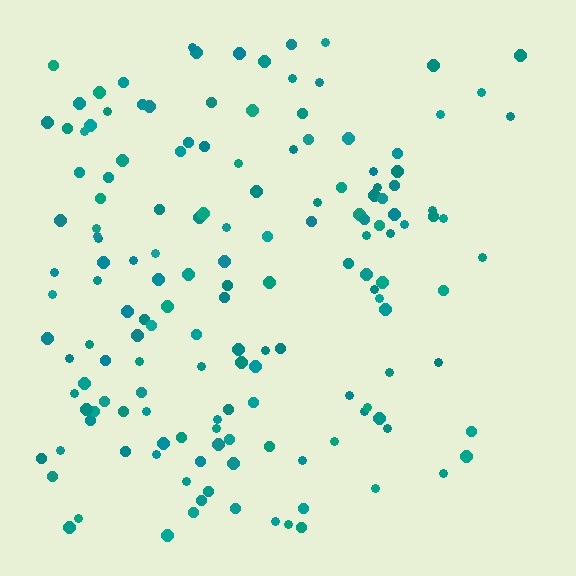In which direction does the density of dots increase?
From right to left, with the left side densest.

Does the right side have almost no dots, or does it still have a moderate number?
Still a moderate number, just noticeably fewer than the left.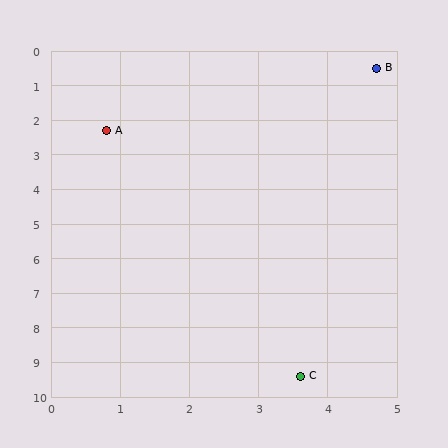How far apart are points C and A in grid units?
Points C and A are about 7.6 grid units apart.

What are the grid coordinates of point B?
Point B is at approximately (4.7, 0.5).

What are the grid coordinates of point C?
Point C is at approximately (3.6, 9.4).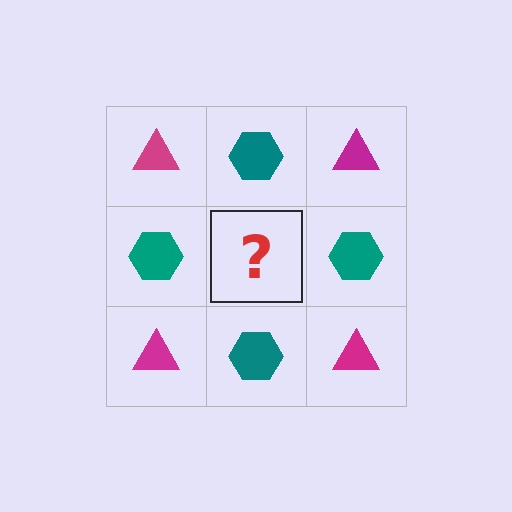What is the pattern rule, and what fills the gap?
The rule is that it alternates magenta triangle and teal hexagon in a checkerboard pattern. The gap should be filled with a magenta triangle.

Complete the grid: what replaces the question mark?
The question mark should be replaced with a magenta triangle.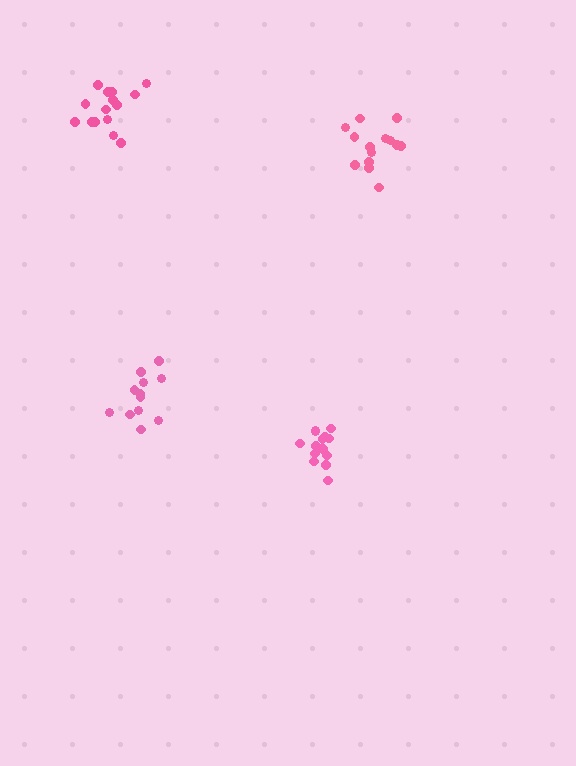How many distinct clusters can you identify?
There are 4 distinct clusters.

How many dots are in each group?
Group 1: 14 dots, Group 2: 15 dots, Group 3: 12 dots, Group 4: 14 dots (55 total).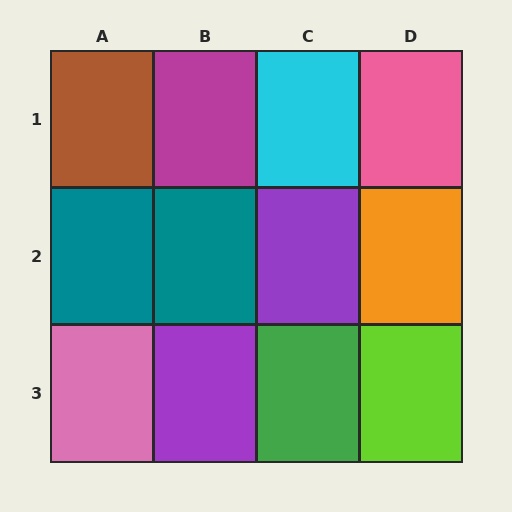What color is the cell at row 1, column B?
Magenta.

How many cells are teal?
2 cells are teal.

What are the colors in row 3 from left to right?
Pink, purple, green, lime.